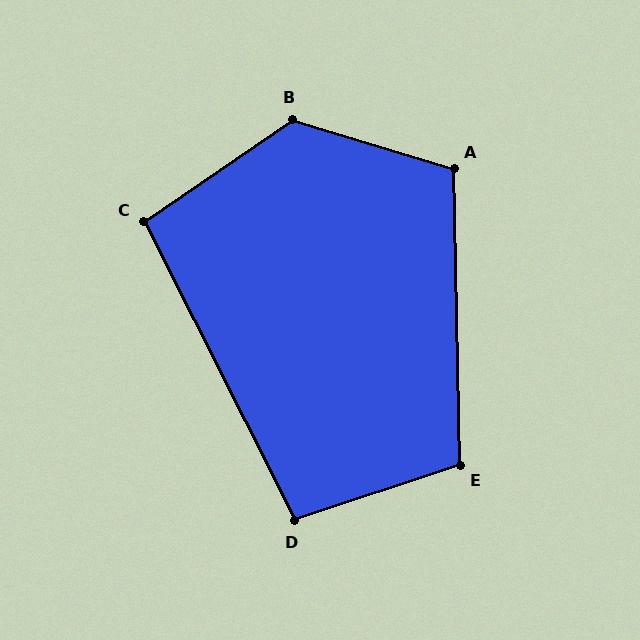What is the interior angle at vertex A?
Approximately 108 degrees (obtuse).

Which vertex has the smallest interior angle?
C, at approximately 98 degrees.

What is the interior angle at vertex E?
Approximately 107 degrees (obtuse).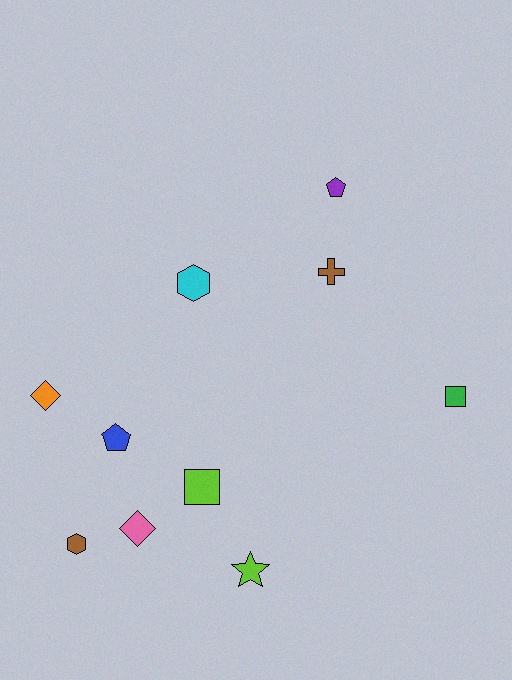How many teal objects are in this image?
There are no teal objects.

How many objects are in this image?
There are 10 objects.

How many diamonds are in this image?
There are 2 diamonds.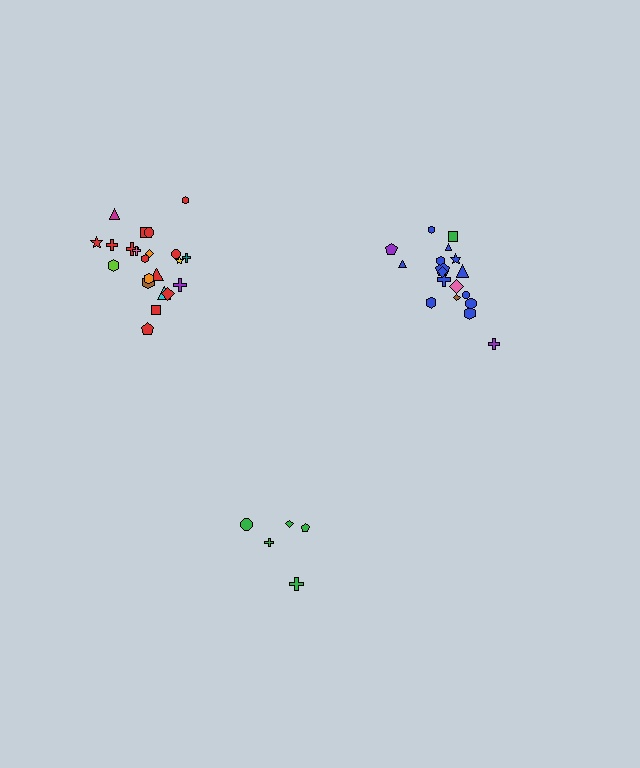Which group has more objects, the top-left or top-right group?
The top-left group.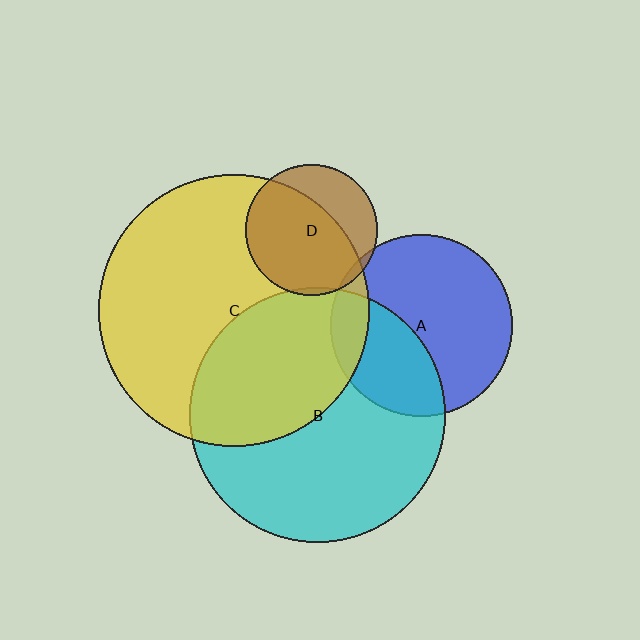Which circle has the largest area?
Circle C (yellow).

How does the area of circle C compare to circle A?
Approximately 2.2 times.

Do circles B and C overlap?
Yes.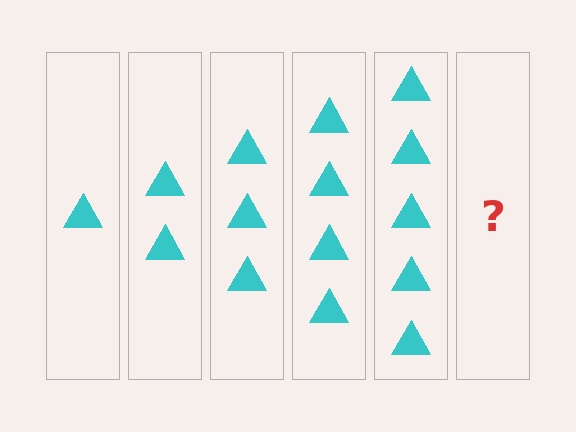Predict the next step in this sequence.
The next step is 6 triangles.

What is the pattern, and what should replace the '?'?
The pattern is that each step adds one more triangle. The '?' should be 6 triangles.